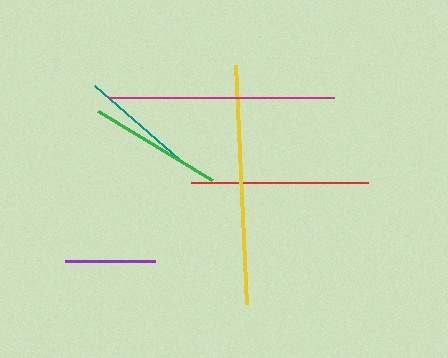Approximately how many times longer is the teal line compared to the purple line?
The teal line is approximately 1.3 times the length of the purple line.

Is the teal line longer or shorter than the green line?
The green line is longer than the teal line.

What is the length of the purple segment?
The purple segment is approximately 90 pixels long.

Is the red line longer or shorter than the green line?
The red line is longer than the green line.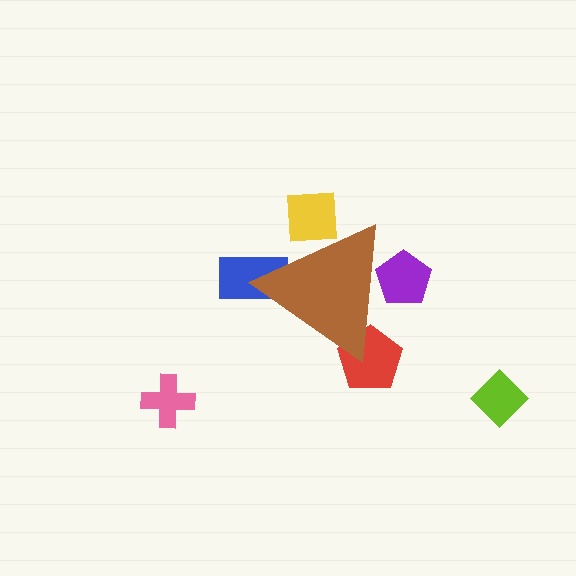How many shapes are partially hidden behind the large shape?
4 shapes are partially hidden.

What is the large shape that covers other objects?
A brown triangle.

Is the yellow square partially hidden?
Yes, the yellow square is partially hidden behind the brown triangle.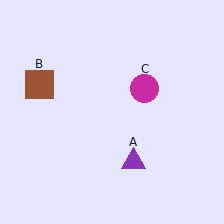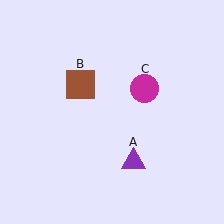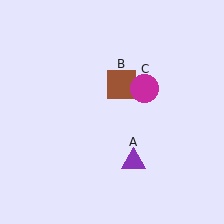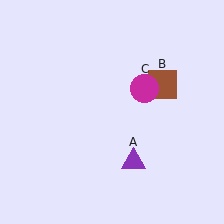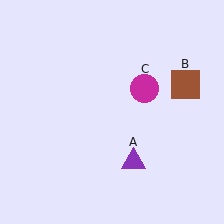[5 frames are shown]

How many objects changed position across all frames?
1 object changed position: brown square (object B).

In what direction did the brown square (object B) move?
The brown square (object B) moved right.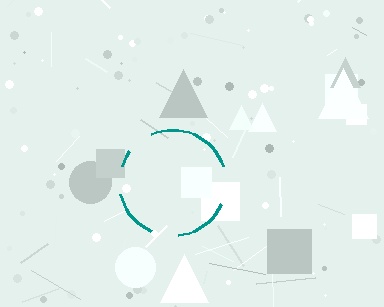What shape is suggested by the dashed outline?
The dashed outline suggests a circle.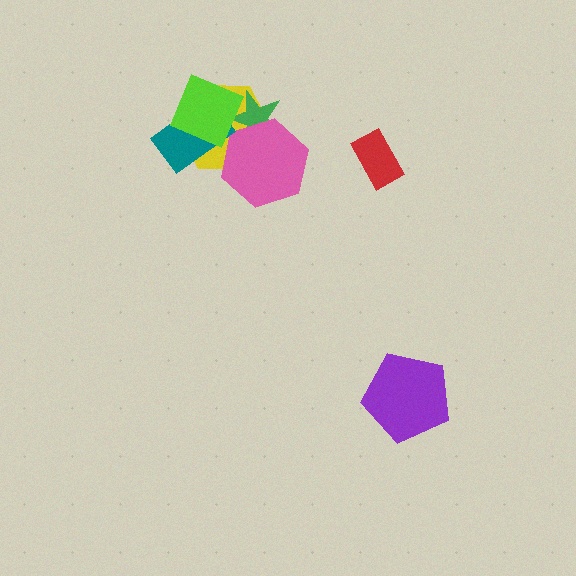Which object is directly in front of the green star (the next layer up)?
The pink hexagon is directly in front of the green star.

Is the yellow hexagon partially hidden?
Yes, it is partially covered by another shape.